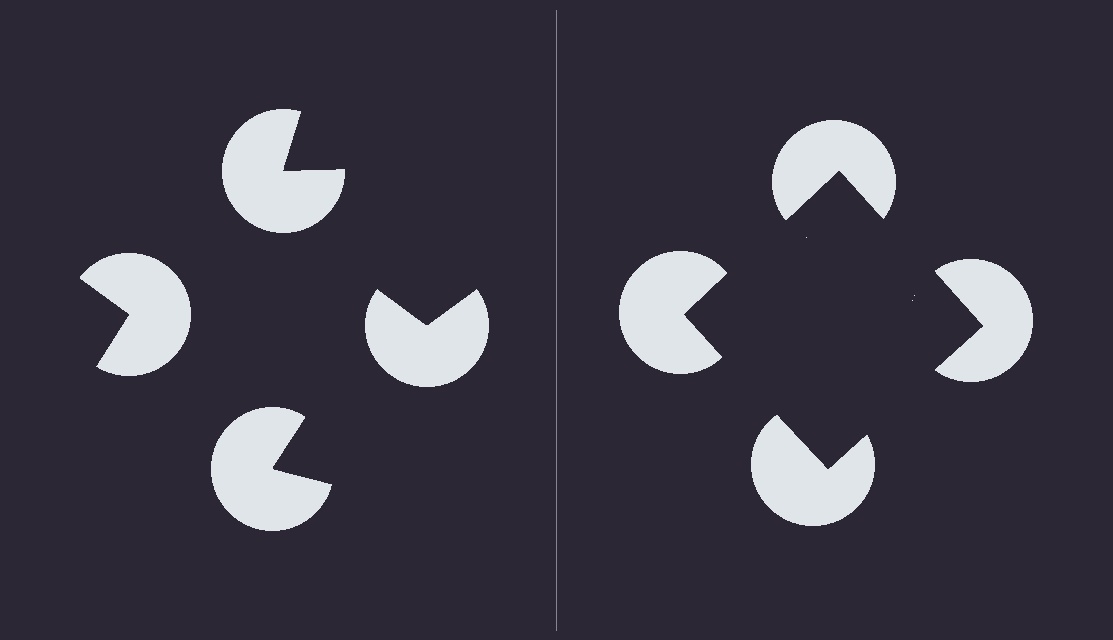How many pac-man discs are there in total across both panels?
8 — 4 on each side.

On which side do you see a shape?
An illusory square appears on the right side. On the left side the wedge cuts are rotated, so no coherent shape forms.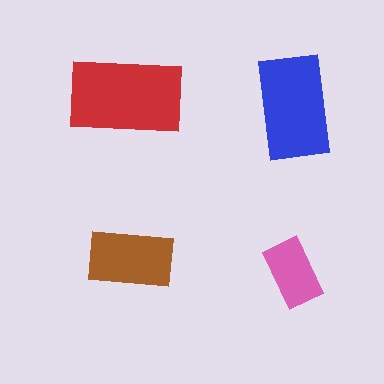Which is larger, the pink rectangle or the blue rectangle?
The blue one.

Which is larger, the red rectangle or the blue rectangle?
The red one.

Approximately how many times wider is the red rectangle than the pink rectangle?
About 1.5 times wider.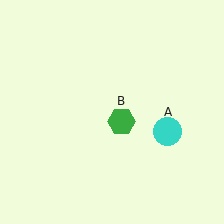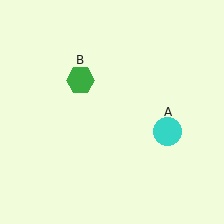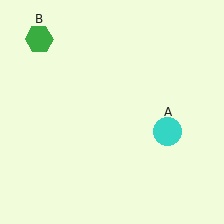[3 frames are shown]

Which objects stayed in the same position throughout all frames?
Cyan circle (object A) remained stationary.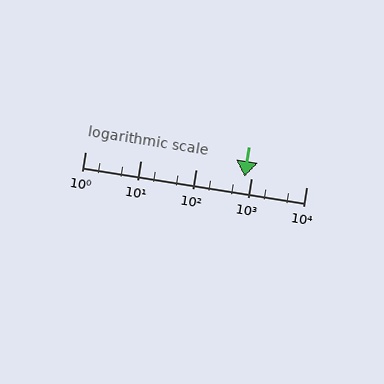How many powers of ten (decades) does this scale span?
The scale spans 4 decades, from 1 to 10000.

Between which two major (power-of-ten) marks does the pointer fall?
The pointer is between 100 and 1000.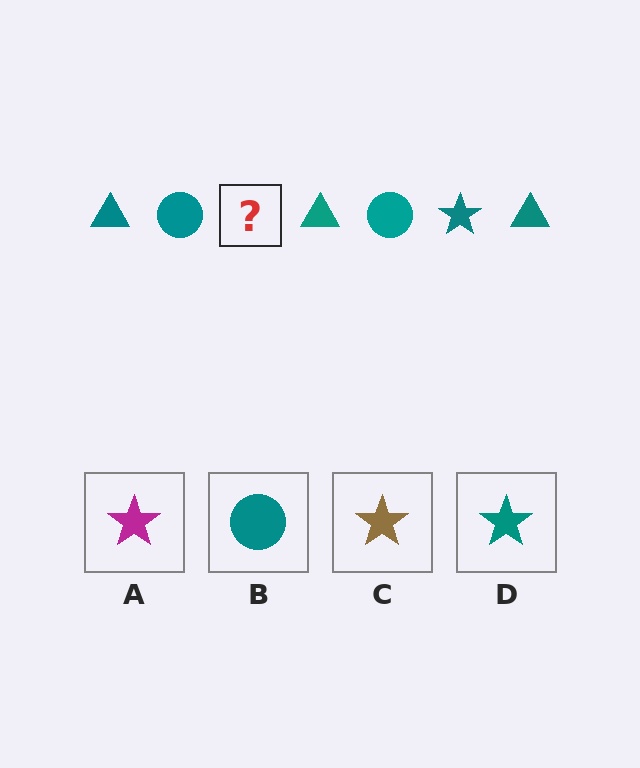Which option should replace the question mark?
Option D.